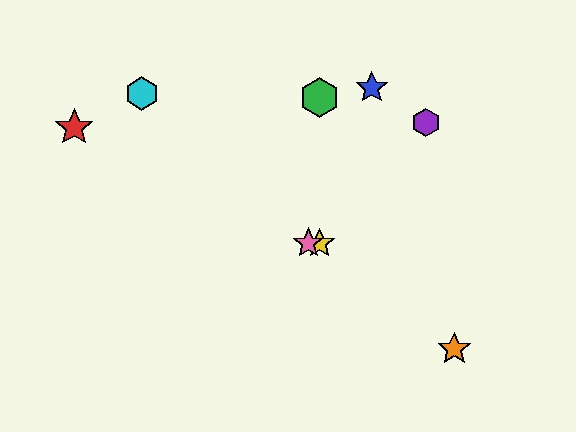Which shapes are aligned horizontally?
The yellow star, the pink star are aligned horizontally.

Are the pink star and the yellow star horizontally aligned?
Yes, both are at y≈243.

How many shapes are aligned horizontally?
2 shapes (the yellow star, the pink star) are aligned horizontally.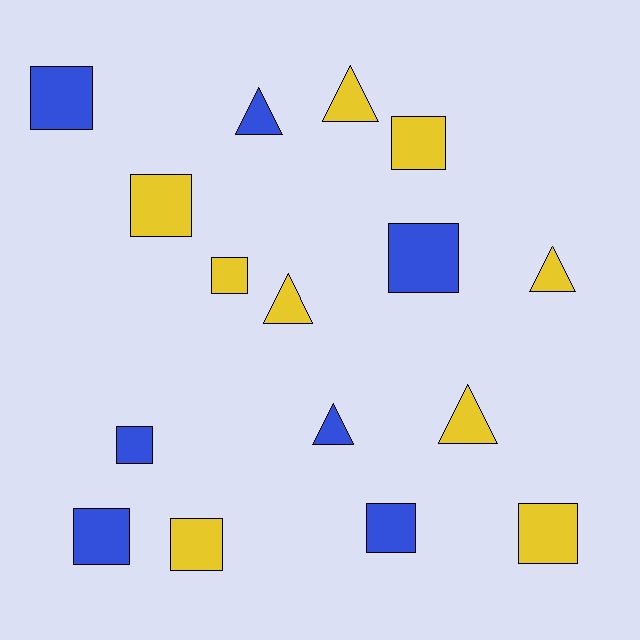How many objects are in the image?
There are 16 objects.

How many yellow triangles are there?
There are 4 yellow triangles.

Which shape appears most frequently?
Square, with 10 objects.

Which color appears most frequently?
Yellow, with 9 objects.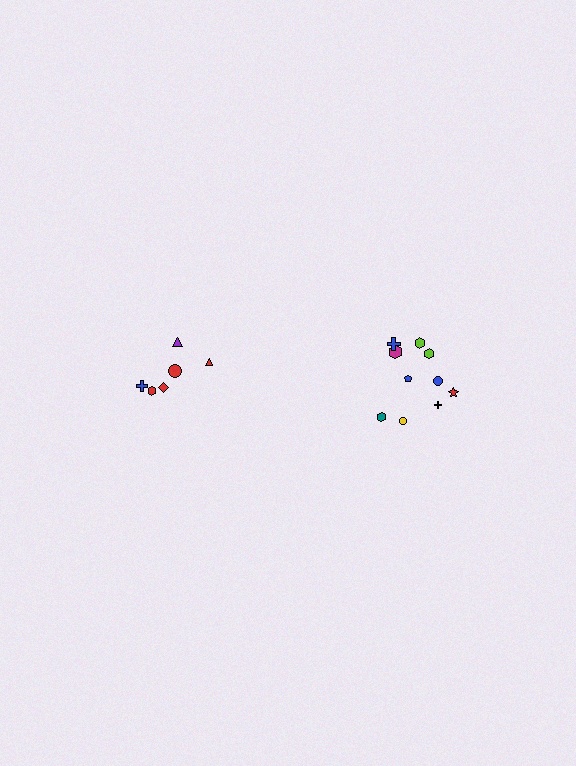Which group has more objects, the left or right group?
The right group.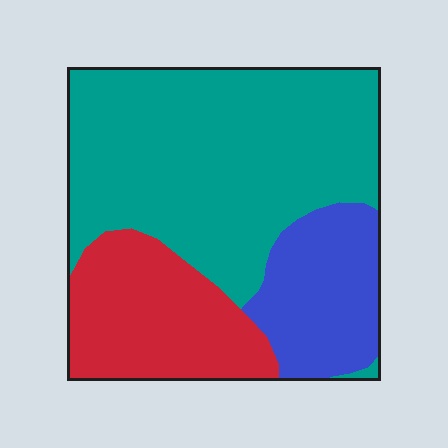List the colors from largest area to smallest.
From largest to smallest: teal, red, blue.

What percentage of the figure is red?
Red covers roughly 25% of the figure.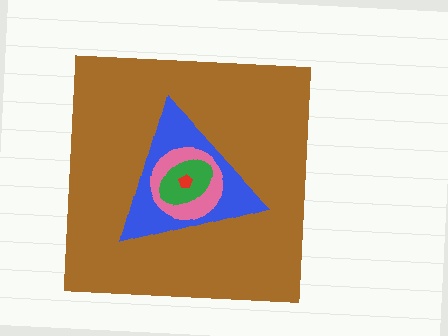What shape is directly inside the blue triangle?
The pink circle.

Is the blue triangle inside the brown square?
Yes.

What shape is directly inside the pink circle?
The green ellipse.